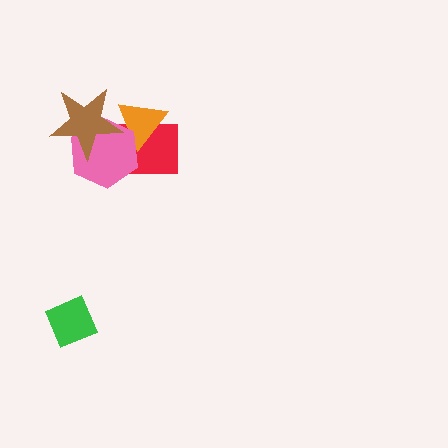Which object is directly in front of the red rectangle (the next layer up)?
The orange triangle is directly in front of the red rectangle.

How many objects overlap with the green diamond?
0 objects overlap with the green diamond.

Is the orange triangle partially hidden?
Yes, it is partially covered by another shape.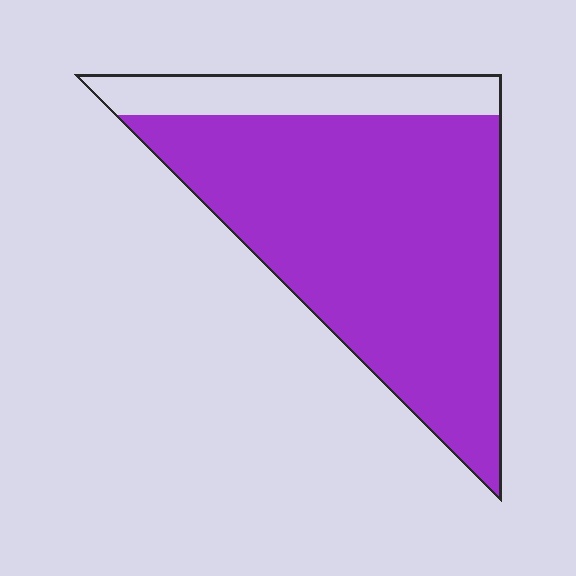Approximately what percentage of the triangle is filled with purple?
Approximately 80%.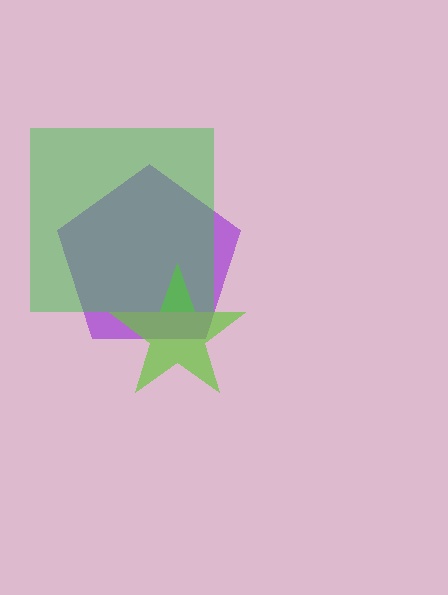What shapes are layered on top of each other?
The layered shapes are: a purple pentagon, a lime star, a green square.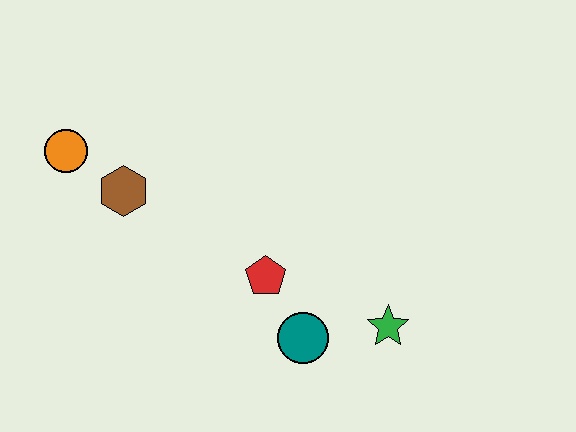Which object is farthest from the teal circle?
The orange circle is farthest from the teal circle.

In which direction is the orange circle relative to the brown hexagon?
The orange circle is to the left of the brown hexagon.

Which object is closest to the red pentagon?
The teal circle is closest to the red pentagon.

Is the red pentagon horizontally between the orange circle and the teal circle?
Yes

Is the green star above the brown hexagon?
No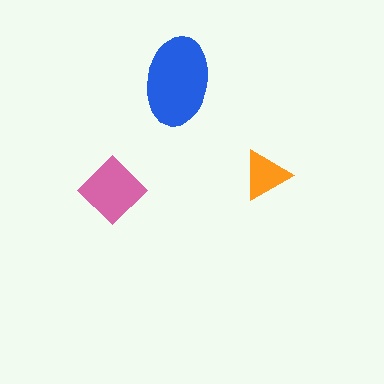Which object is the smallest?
The orange triangle.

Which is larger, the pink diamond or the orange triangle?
The pink diamond.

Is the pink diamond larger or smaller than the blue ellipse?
Smaller.